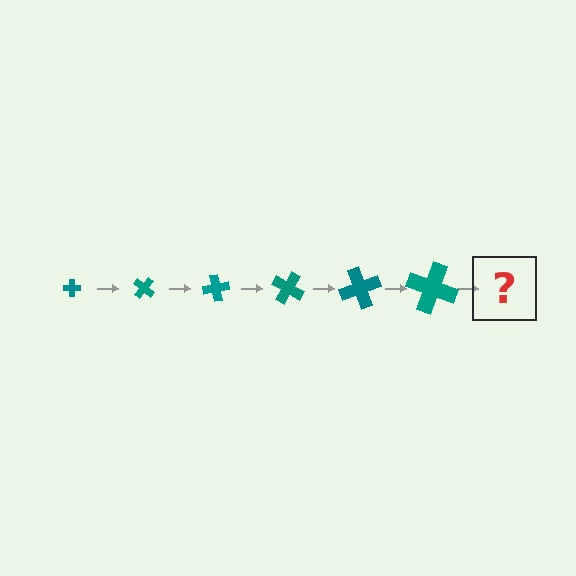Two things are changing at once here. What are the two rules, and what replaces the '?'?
The two rules are that the cross grows larger each step and it rotates 40 degrees each step. The '?' should be a cross, larger than the previous one and rotated 240 degrees from the start.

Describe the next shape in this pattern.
It should be a cross, larger than the previous one and rotated 240 degrees from the start.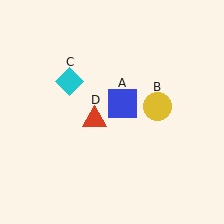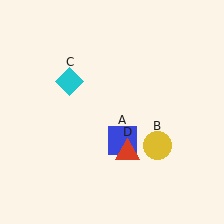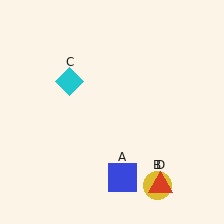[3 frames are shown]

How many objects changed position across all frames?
3 objects changed position: blue square (object A), yellow circle (object B), red triangle (object D).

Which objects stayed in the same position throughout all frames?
Cyan diamond (object C) remained stationary.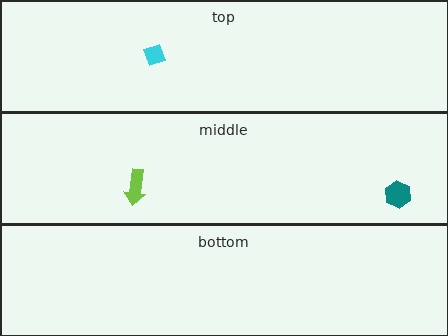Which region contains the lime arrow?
The middle region.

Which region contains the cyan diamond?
The top region.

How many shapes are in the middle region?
2.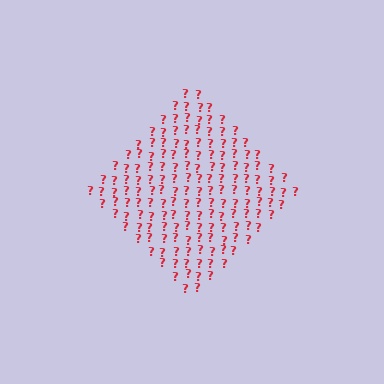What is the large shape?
The large shape is a diamond.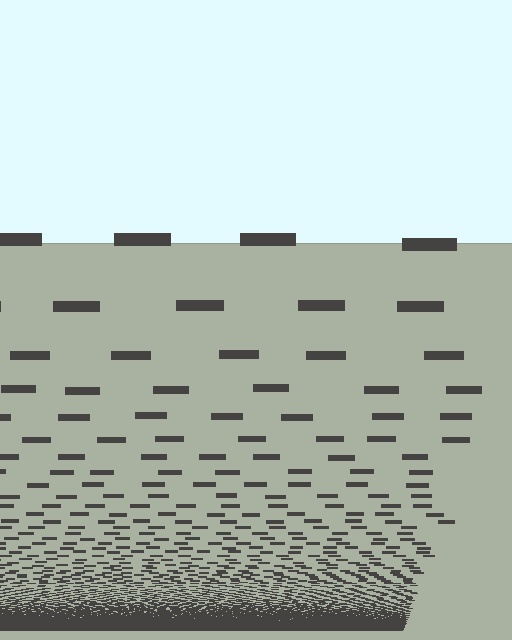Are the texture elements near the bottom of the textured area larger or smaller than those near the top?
Smaller. The gradient is inverted — elements near the bottom are smaller and denser.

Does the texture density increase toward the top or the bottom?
Density increases toward the bottom.